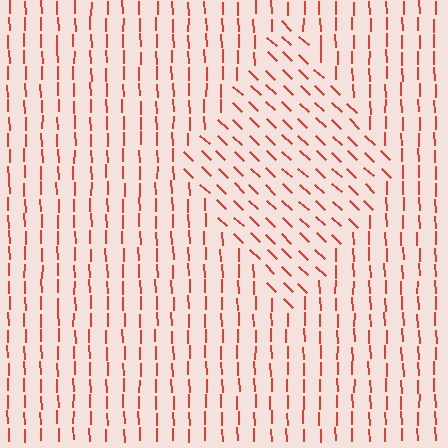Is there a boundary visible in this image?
Yes, there is a texture boundary formed by a change in line orientation.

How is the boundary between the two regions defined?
The boundary is defined purely by a change in line orientation (approximately 45 degrees difference). All lines are the same color and thickness.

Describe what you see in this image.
The image is filled with small red line segments. A diamond region in the image has lines oriented differently from the surrounding lines, creating a visible texture boundary.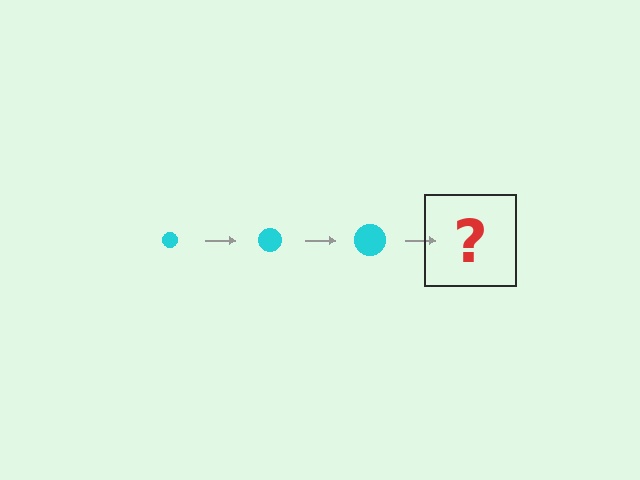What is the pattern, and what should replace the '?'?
The pattern is that the circle gets progressively larger each step. The '?' should be a cyan circle, larger than the previous one.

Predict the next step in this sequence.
The next step is a cyan circle, larger than the previous one.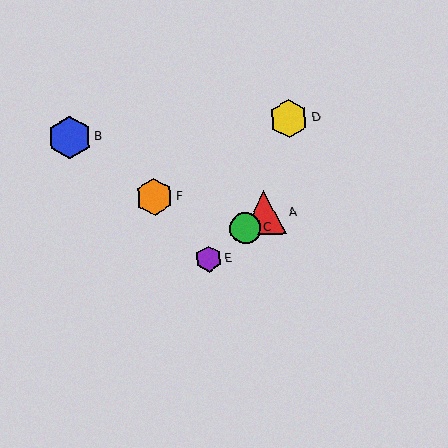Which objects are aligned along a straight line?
Objects A, C, E are aligned along a straight line.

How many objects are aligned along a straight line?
3 objects (A, C, E) are aligned along a straight line.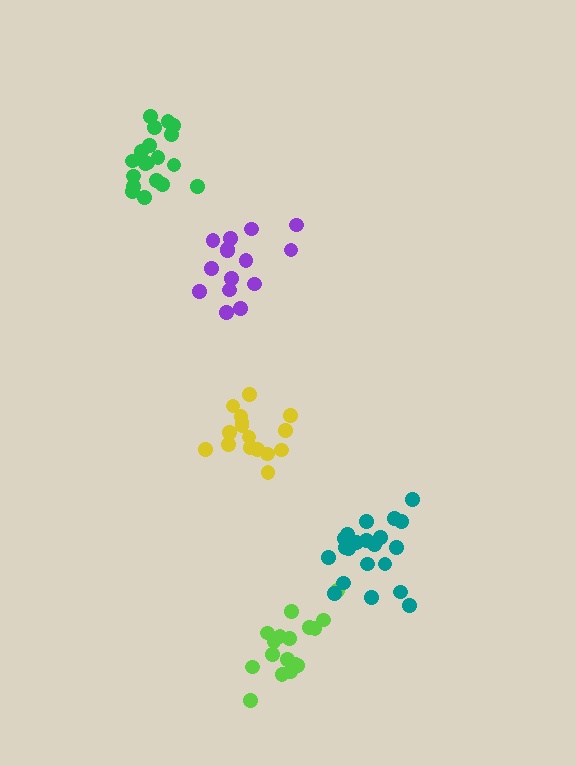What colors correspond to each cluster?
The clusters are colored: purple, lime, yellow, green, teal.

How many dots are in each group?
Group 1: 15 dots, Group 2: 17 dots, Group 3: 16 dots, Group 4: 19 dots, Group 5: 21 dots (88 total).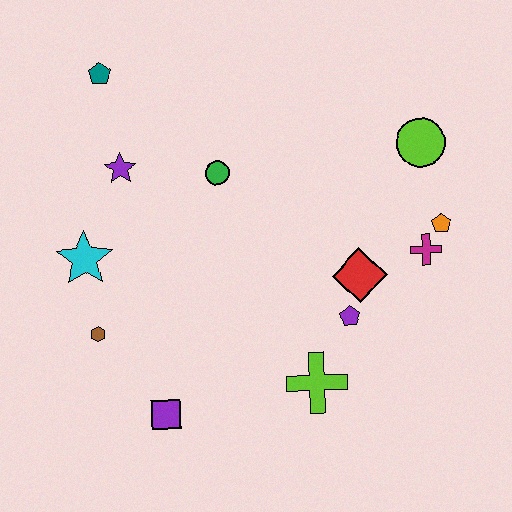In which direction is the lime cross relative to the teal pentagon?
The lime cross is below the teal pentagon.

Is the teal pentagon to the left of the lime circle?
Yes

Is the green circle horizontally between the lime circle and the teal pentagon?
Yes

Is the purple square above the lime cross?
No